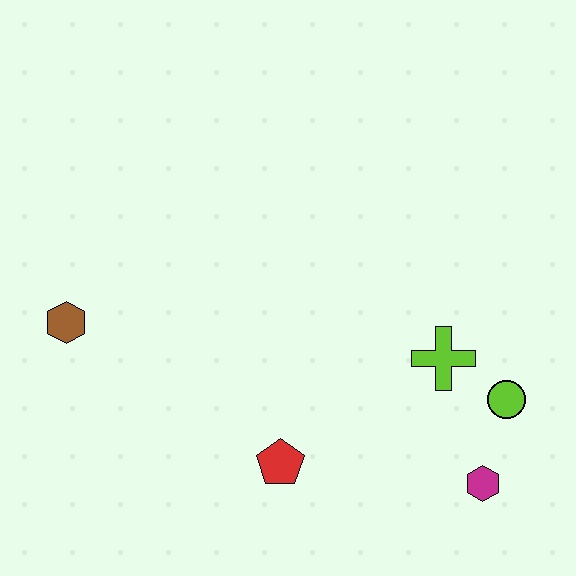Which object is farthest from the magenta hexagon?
The brown hexagon is farthest from the magenta hexagon.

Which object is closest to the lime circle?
The lime cross is closest to the lime circle.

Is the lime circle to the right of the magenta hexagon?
Yes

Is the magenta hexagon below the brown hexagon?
Yes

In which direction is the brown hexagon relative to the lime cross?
The brown hexagon is to the left of the lime cross.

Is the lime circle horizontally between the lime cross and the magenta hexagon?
No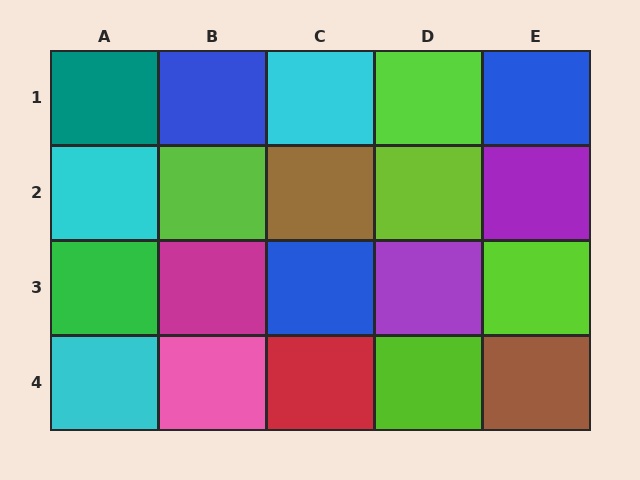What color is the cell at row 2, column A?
Cyan.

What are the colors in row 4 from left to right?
Cyan, pink, red, lime, brown.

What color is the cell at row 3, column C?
Blue.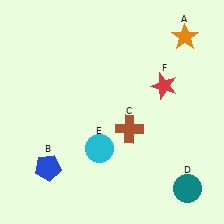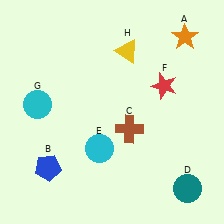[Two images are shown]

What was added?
A cyan circle (G), a yellow triangle (H) were added in Image 2.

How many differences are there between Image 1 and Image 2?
There are 2 differences between the two images.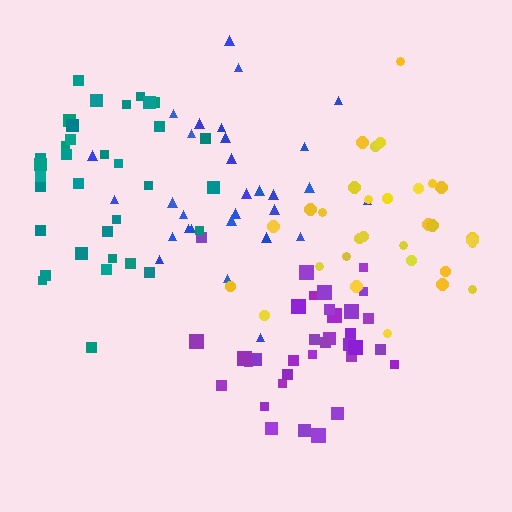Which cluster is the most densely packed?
Purple.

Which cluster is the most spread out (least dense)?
Yellow.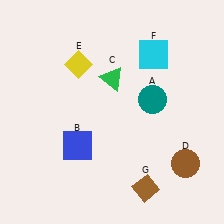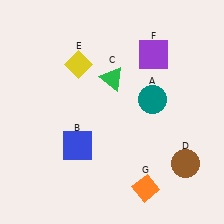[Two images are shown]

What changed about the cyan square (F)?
In Image 1, F is cyan. In Image 2, it changed to purple.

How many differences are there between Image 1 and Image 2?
There are 2 differences between the two images.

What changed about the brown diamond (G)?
In Image 1, G is brown. In Image 2, it changed to orange.